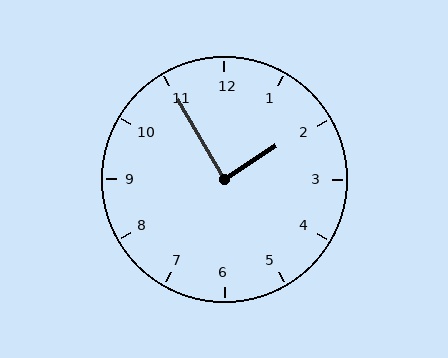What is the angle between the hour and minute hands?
Approximately 88 degrees.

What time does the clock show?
1:55.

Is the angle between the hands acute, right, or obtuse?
It is right.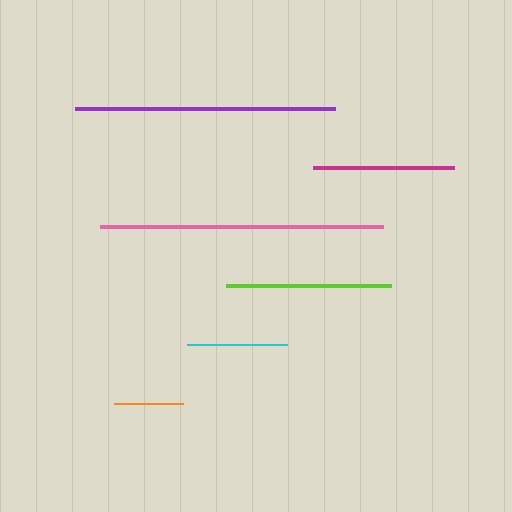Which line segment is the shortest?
The orange line is the shortest at approximately 69 pixels.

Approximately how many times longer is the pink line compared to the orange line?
The pink line is approximately 4.1 times the length of the orange line.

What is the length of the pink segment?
The pink segment is approximately 283 pixels long.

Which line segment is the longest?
The pink line is the longest at approximately 283 pixels.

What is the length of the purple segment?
The purple segment is approximately 261 pixels long.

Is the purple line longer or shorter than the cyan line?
The purple line is longer than the cyan line.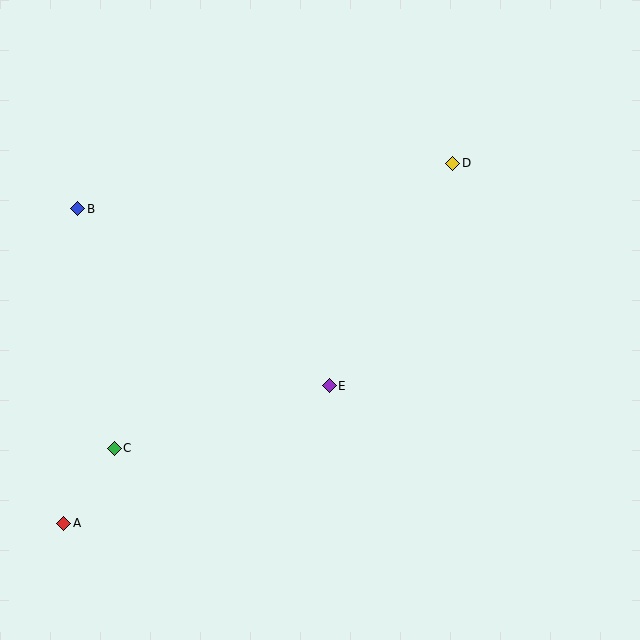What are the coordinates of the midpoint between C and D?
The midpoint between C and D is at (284, 306).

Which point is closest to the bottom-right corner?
Point E is closest to the bottom-right corner.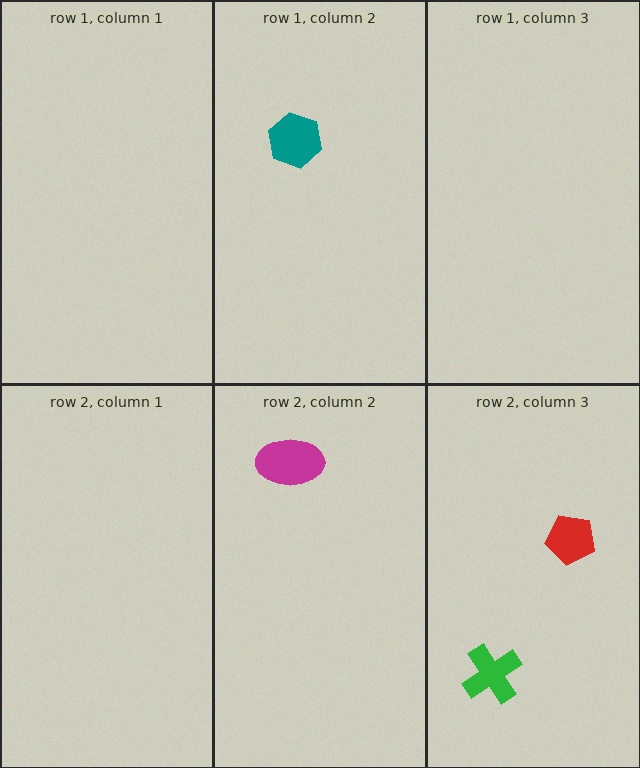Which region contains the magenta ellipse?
The row 2, column 2 region.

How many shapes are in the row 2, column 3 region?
2.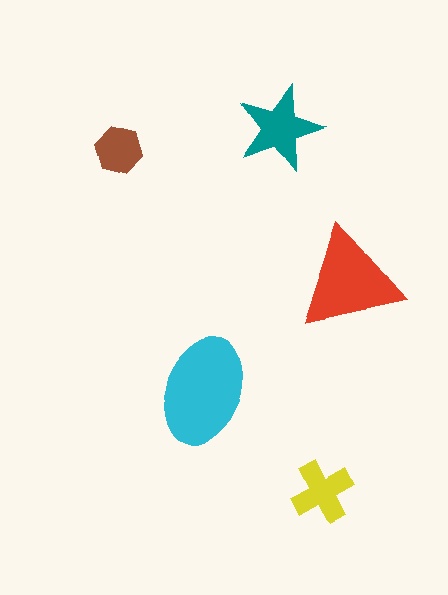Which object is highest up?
The teal star is topmost.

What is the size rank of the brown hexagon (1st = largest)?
5th.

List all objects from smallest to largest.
The brown hexagon, the yellow cross, the teal star, the red triangle, the cyan ellipse.